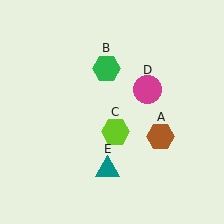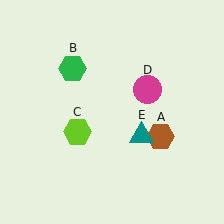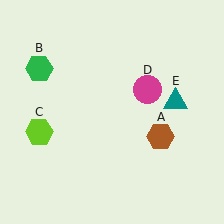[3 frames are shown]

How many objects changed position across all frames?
3 objects changed position: green hexagon (object B), lime hexagon (object C), teal triangle (object E).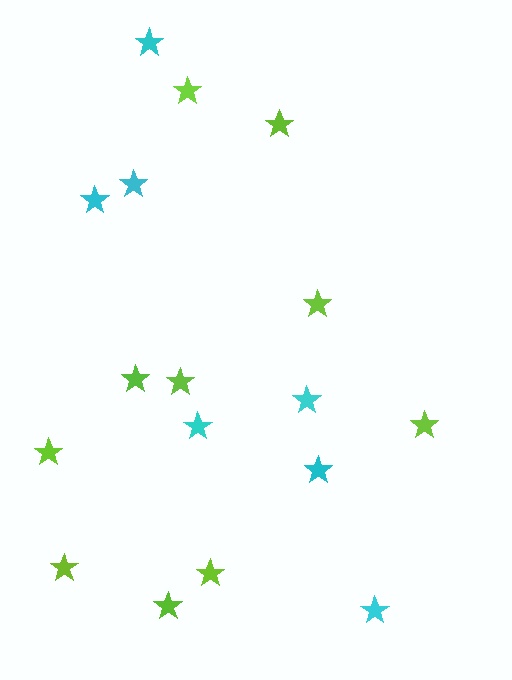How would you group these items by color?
There are 2 groups: one group of cyan stars (7) and one group of lime stars (10).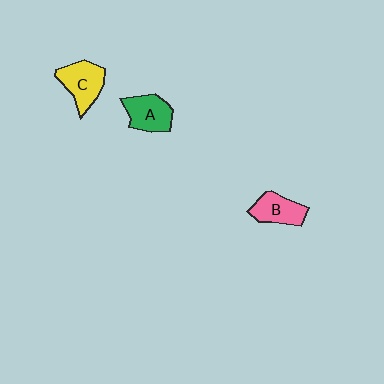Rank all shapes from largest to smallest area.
From largest to smallest: C (yellow), A (green), B (pink).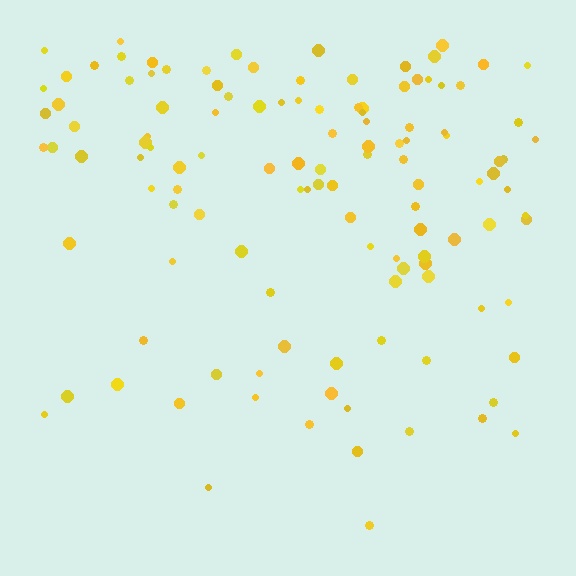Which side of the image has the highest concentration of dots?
The top.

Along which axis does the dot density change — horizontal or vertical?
Vertical.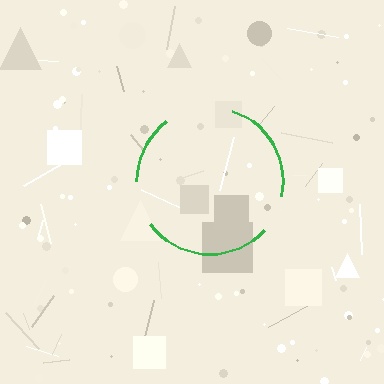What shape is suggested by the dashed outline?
The dashed outline suggests a circle.